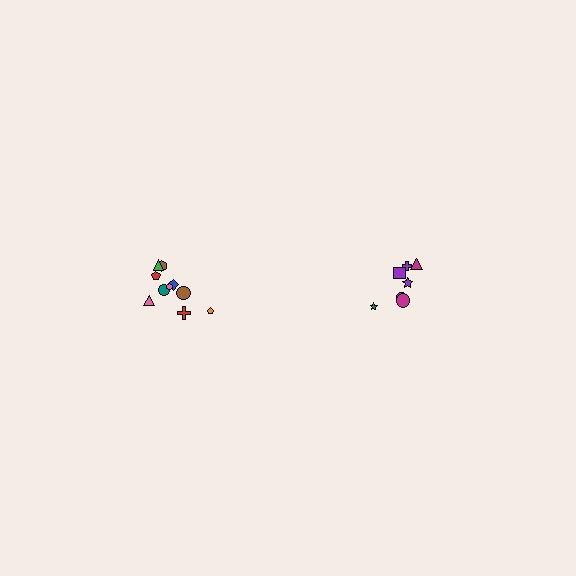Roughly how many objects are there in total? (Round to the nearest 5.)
Roughly 15 objects in total.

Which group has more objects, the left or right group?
The left group.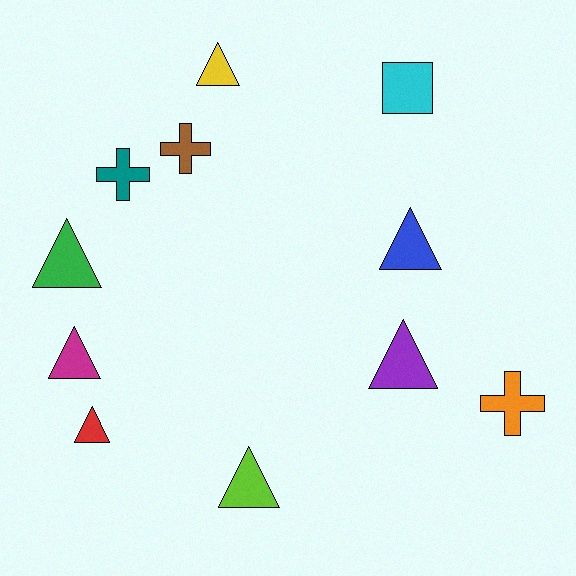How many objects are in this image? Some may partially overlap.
There are 11 objects.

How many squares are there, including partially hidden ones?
There is 1 square.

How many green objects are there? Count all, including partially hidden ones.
There is 1 green object.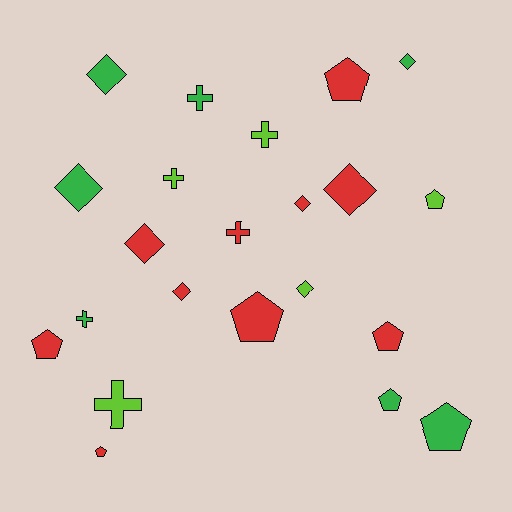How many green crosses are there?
There are 2 green crosses.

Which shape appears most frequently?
Diamond, with 8 objects.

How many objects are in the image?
There are 22 objects.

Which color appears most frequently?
Red, with 10 objects.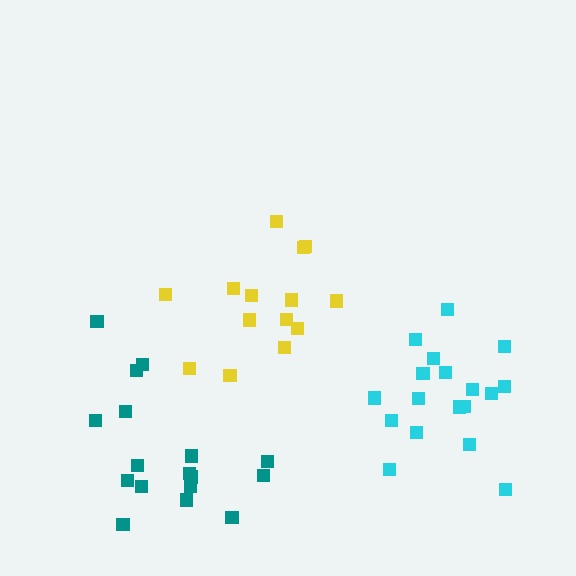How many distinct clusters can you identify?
There are 3 distinct clusters.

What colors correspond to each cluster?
The clusters are colored: yellow, teal, cyan.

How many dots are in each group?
Group 1: 14 dots, Group 2: 17 dots, Group 3: 18 dots (49 total).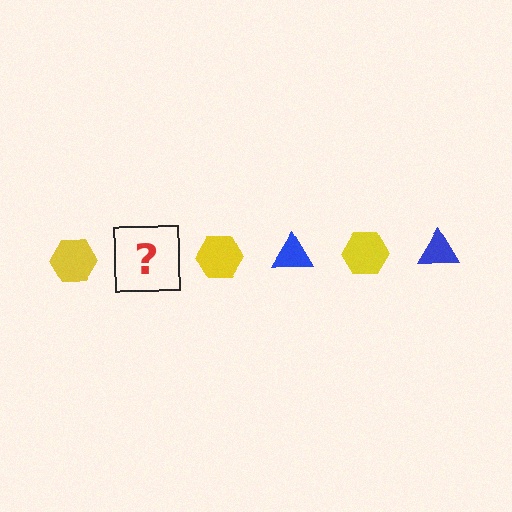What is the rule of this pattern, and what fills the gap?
The rule is that the pattern alternates between yellow hexagon and blue triangle. The gap should be filled with a blue triangle.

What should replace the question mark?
The question mark should be replaced with a blue triangle.